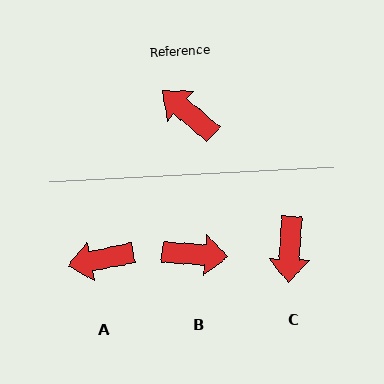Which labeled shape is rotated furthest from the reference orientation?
B, about 144 degrees away.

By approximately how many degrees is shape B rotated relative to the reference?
Approximately 144 degrees clockwise.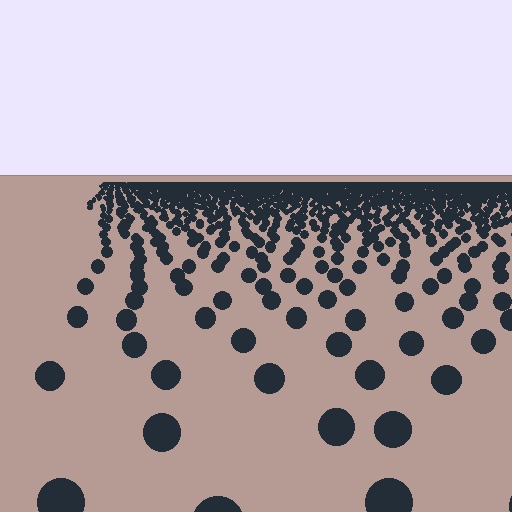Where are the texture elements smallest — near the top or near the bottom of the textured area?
Near the top.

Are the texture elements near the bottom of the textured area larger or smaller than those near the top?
Larger. Near the bottom, elements are closer to the viewer and appear at a bigger on-screen size.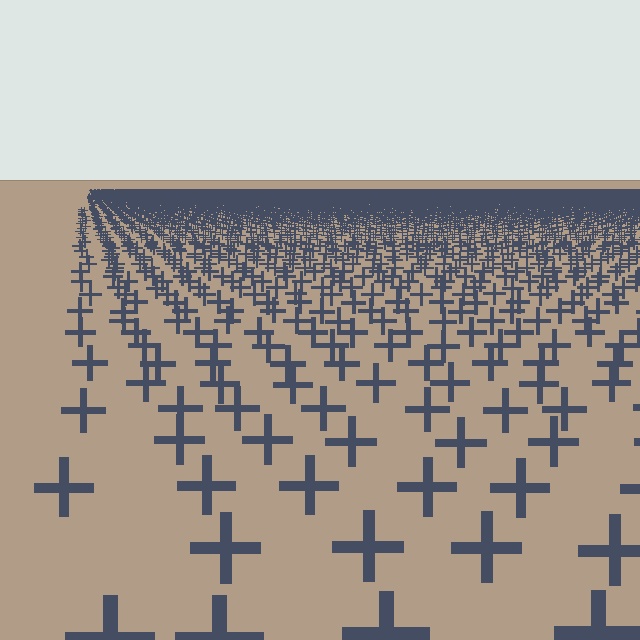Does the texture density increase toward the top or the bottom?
Density increases toward the top.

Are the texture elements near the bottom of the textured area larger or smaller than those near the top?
Larger. Near the bottom, elements are closer to the viewer and appear at a bigger on-screen size.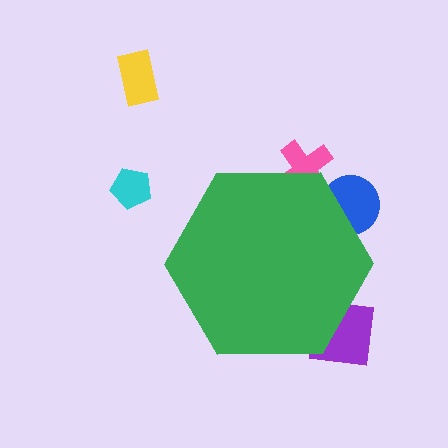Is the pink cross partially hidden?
Yes, the pink cross is partially hidden behind the green hexagon.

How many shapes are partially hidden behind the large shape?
3 shapes are partially hidden.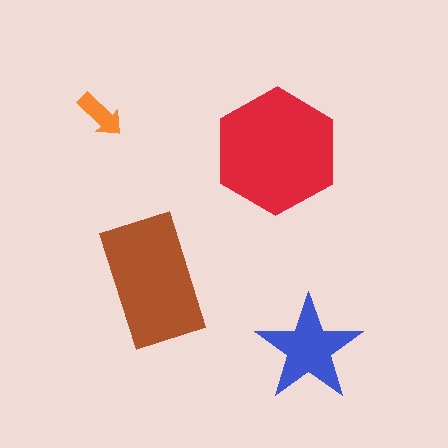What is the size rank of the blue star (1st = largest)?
3rd.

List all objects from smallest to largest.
The orange arrow, the blue star, the brown rectangle, the red hexagon.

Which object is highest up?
The orange arrow is topmost.